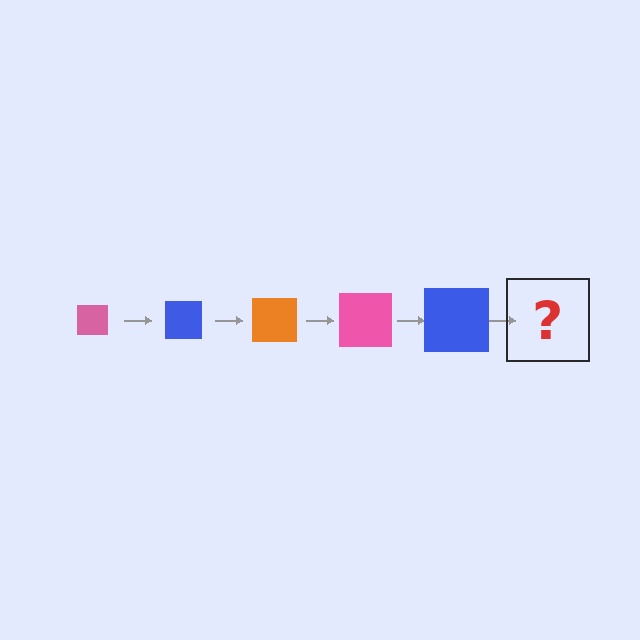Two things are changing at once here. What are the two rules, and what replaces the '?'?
The two rules are that the square grows larger each step and the color cycles through pink, blue, and orange. The '?' should be an orange square, larger than the previous one.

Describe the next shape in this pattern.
It should be an orange square, larger than the previous one.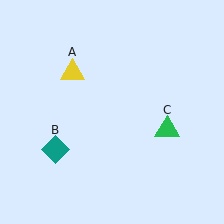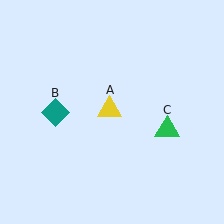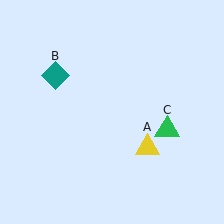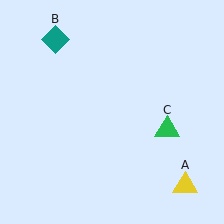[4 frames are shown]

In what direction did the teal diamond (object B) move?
The teal diamond (object B) moved up.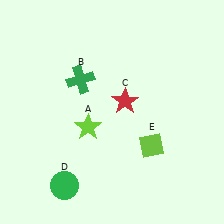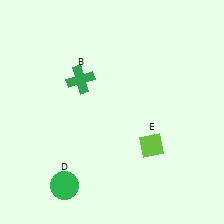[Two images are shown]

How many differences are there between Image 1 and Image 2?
There are 2 differences between the two images.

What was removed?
The lime star (A), the red star (C) were removed in Image 2.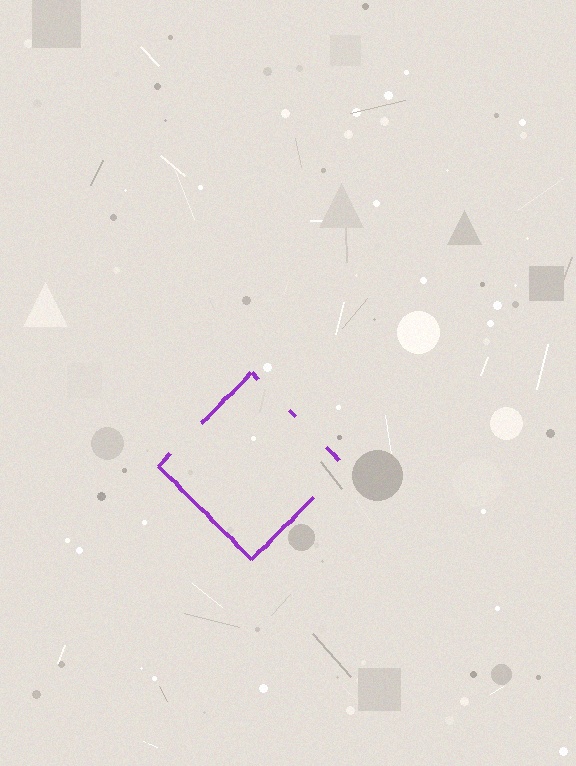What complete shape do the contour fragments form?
The contour fragments form a diamond.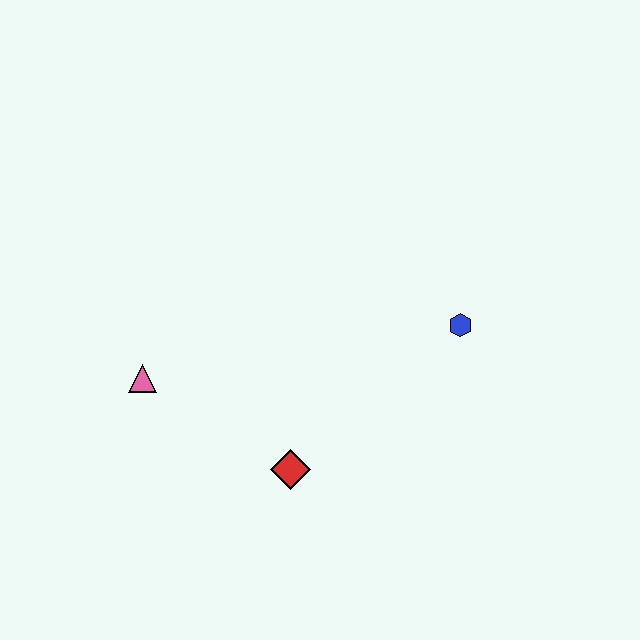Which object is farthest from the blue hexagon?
The pink triangle is farthest from the blue hexagon.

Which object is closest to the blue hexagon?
The red diamond is closest to the blue hexagon.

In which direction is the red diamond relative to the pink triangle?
The red diamond is to the right of the pink triangle.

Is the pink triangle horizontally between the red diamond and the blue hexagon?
No